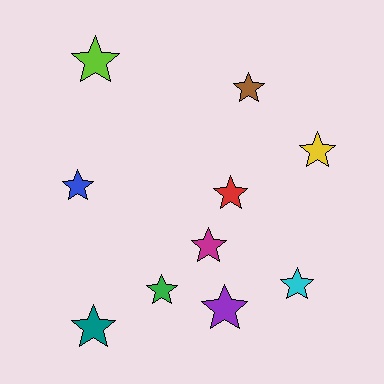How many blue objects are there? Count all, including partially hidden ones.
There is 1 blue object.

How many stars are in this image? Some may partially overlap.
There are 10 stars.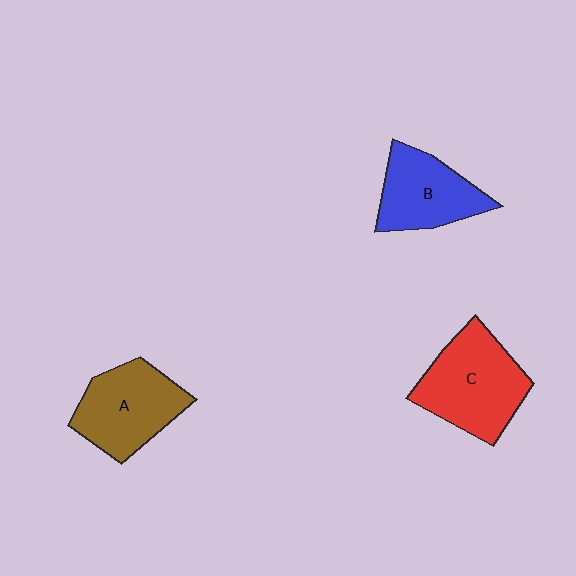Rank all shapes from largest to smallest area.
From largest to smallest: C (red), A (brown), B (blue).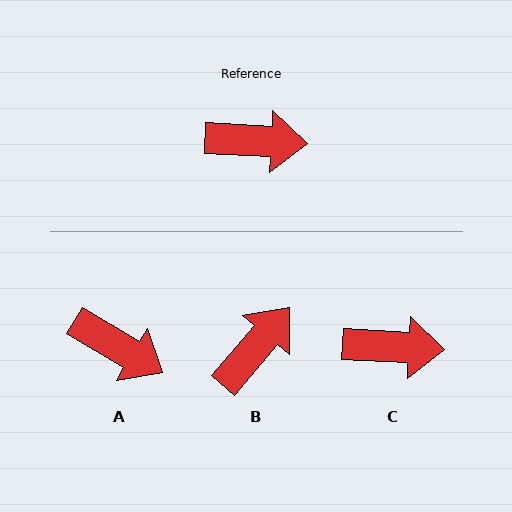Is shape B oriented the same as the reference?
No, it is off by about 52 degrees.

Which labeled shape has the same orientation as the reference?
C.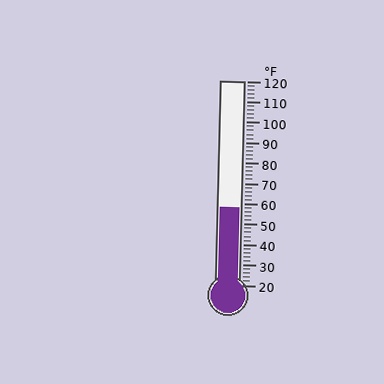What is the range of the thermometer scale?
The thermometer scale ranges from 20°F to 120°F.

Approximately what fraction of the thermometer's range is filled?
The thermometer is filled to approximately 40% of its range.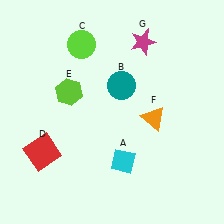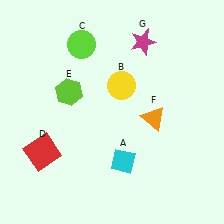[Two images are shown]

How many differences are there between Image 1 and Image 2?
There is 1 difference between the two images.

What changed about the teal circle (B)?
In Image 1, B is teal. In Image 2, it changed to yellow.